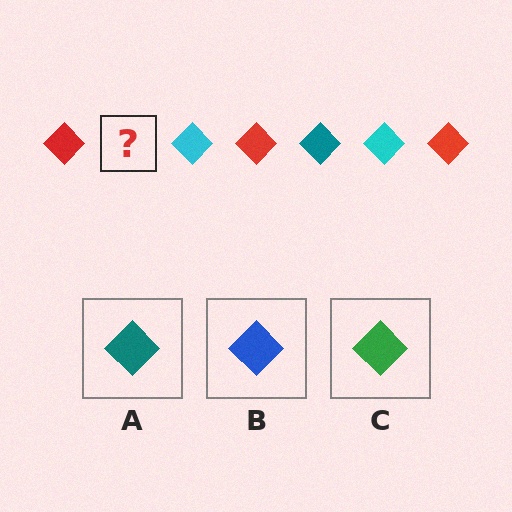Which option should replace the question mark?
Option A.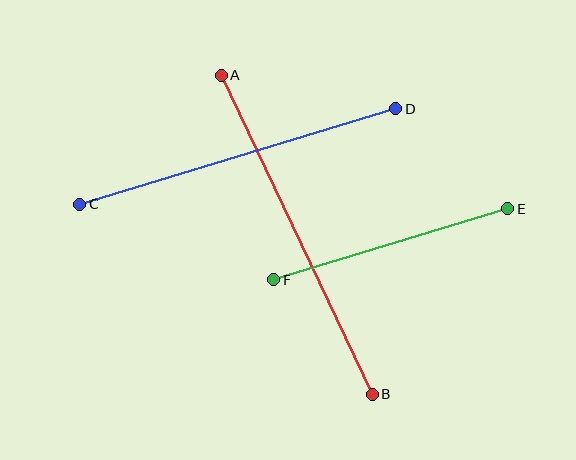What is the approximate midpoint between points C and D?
The midpoint is at approximately (238, 157) pixels.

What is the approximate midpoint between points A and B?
The midpoint is at approximately (297, 235) pixels.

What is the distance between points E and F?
The distance is approximately 245 pixels.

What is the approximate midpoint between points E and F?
The midpoint is at approximately (391, 244) pixels.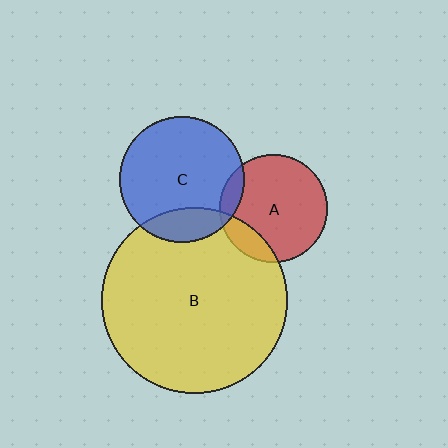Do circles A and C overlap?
Yes.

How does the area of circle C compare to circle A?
Approximately 1.3 times.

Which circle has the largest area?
Circle B (yellow).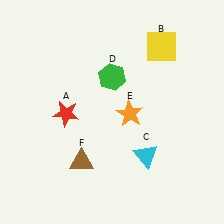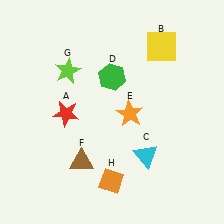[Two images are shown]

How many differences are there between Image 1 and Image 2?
There are 2 differences between the two images.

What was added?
A lime star (G), an orange diamond (H) were added in Image 2.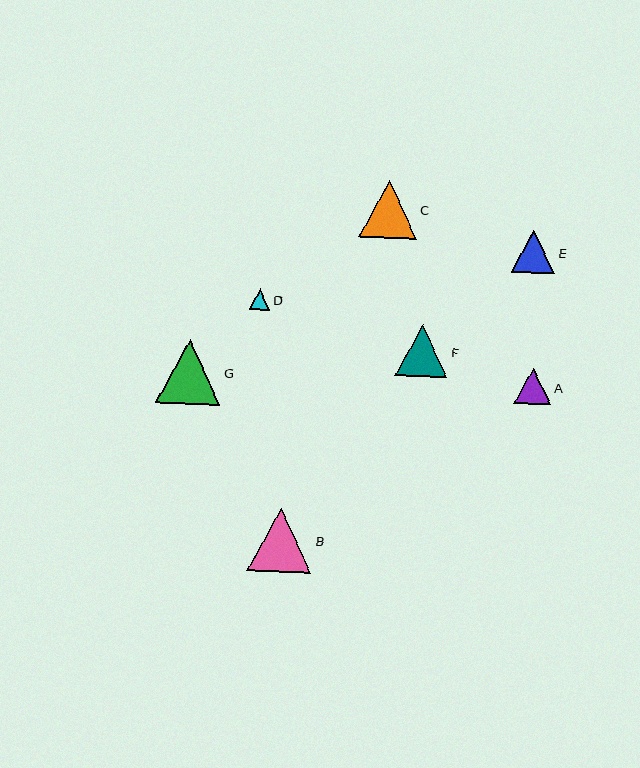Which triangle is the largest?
Triangle G is the largest with a size of approximately 64 pixels.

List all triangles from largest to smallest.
From largest to smallest: G, B, C, F, E, A, D.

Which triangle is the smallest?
Triangle D is the smallest with a size of approximately 20 pixels.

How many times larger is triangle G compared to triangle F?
Triangle G is approximately 1.2 times the size of triangle F.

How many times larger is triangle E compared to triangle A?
Triangle E is approximately 1.2 times the size of triangle A.